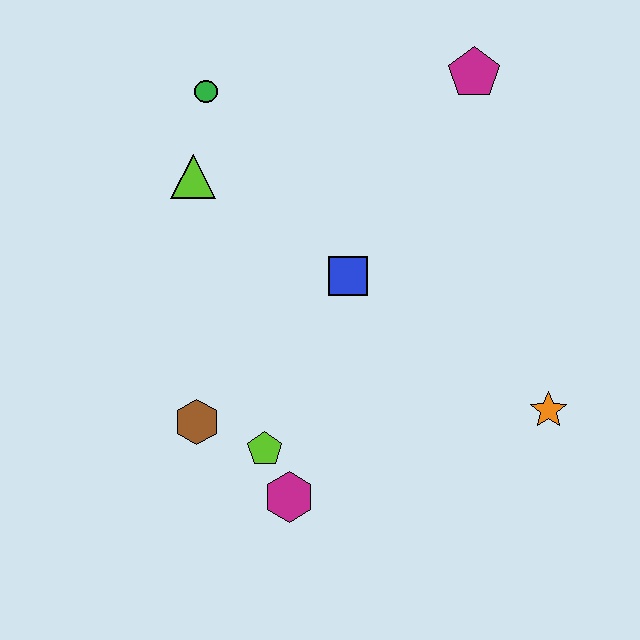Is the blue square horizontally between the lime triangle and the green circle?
No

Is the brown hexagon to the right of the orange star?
No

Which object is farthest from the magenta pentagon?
The magenta hexagon is farthest from the magenta pentagon.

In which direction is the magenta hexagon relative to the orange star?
The magenta hexagon is to the left of the orange star.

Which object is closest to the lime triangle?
The green circle is closest to the lime triangle.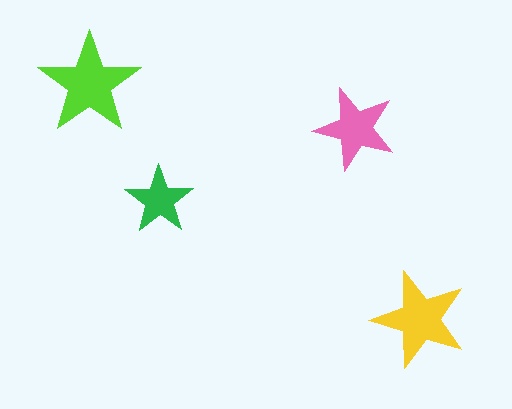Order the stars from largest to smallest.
the lime one, the yellow one, the pink one, the green one.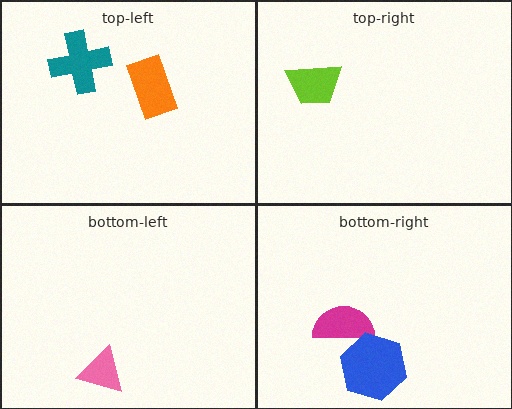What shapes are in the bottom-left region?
The pink triangle.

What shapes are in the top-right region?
The lime trapezoid.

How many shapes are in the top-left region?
2.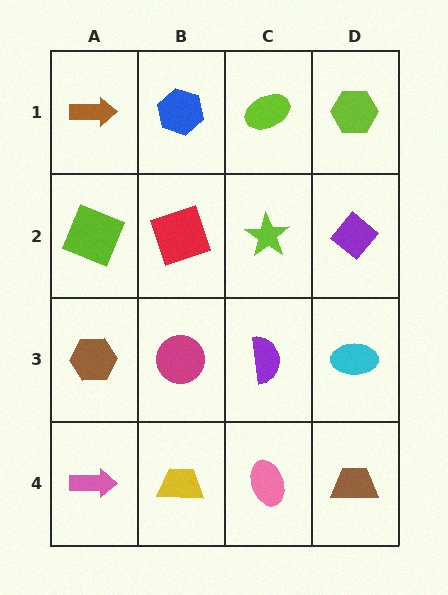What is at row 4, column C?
A pink ellipse.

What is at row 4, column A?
A pink arrow.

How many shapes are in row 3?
4 shapes.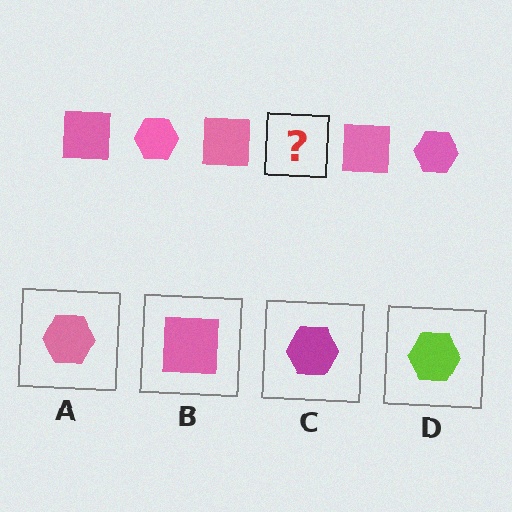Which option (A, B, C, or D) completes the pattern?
A.